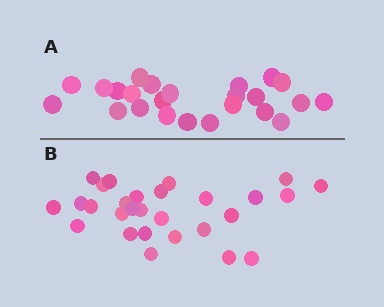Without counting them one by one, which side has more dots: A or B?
Region B (the bottom region) has more dots.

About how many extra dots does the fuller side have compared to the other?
Region B has about 4 more dots than region A.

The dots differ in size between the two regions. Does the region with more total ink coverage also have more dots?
No. Region A has more total ink coverage because its dots are larger, but region B actually contains more individual dots. Total area can be misleading — the number of items is what matters here.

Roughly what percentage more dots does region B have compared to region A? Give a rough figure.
About 15% more.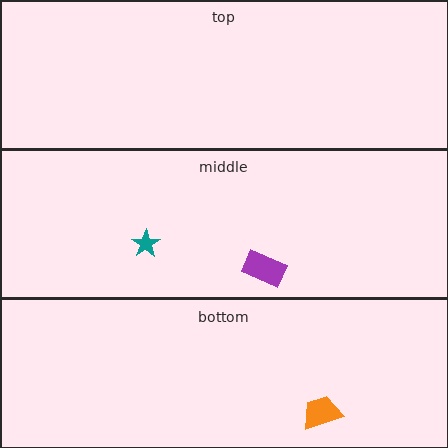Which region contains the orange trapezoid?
The bottom region.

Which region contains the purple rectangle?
The middle region.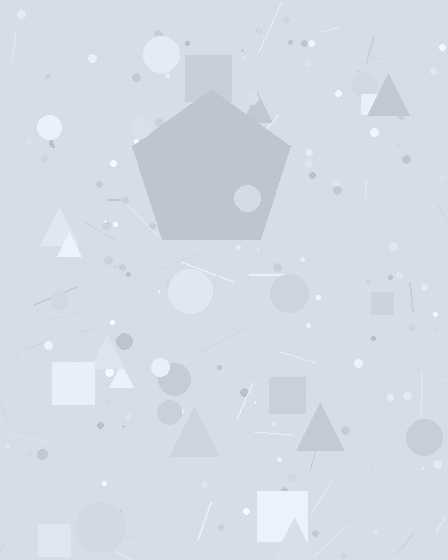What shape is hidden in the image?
A pentagon is hidden in the image.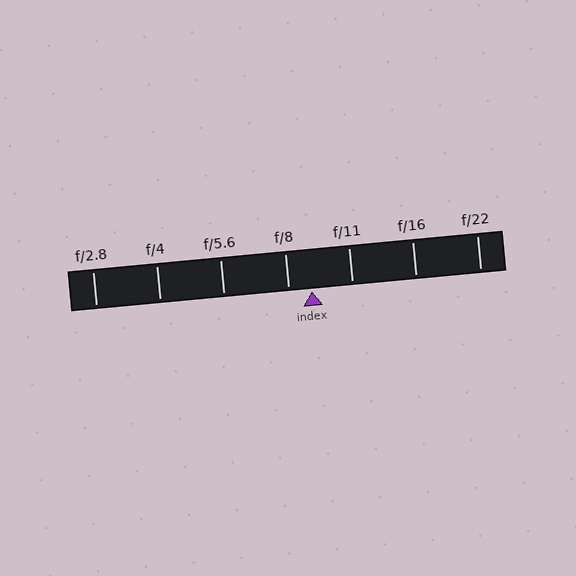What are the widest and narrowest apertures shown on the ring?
The widest aperture shown is f/2.8 and the narrowest is f/22.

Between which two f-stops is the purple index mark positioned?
The index mark is between f/8 and f/11.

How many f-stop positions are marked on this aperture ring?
There are 7 f-stop positions marked.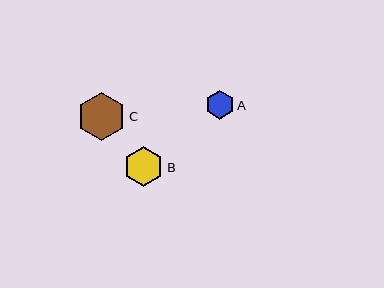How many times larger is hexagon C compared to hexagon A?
Hexagon C is approximately 1.7 times the size of hexagon A.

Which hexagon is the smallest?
Hexagon A is the smallest with a size of approximately 29 pixels.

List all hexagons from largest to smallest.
From largest to smallest: C, B, A.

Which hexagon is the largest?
Hexagon C is the largest with a size of approximately 48 pixels.